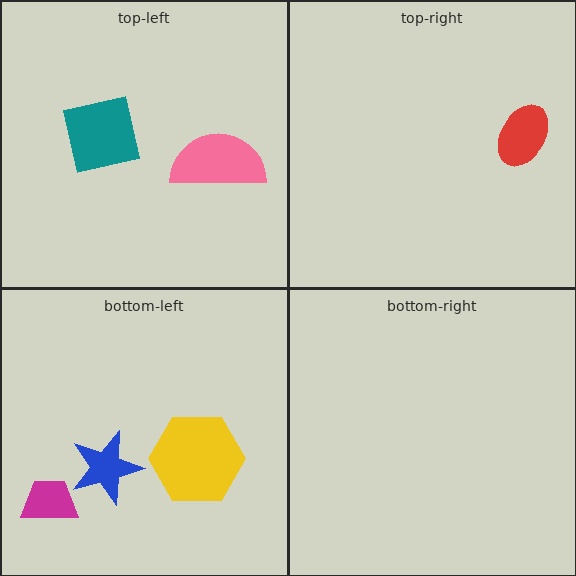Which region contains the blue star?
The bottom-left region.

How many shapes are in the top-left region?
2.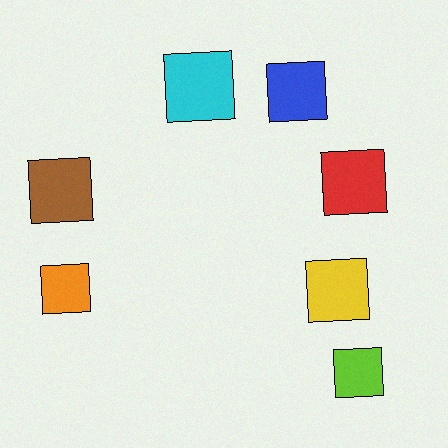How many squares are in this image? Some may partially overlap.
There are 7 squares.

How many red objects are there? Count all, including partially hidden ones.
There is 1 red object.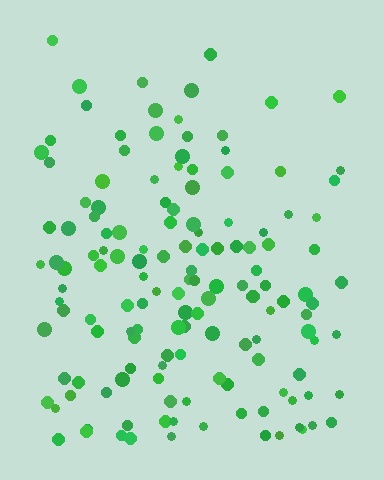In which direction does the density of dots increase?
From top to bottom, with the bottom side densest.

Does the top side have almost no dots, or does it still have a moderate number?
Still a moderate number, just noticeably fewer than the bottom.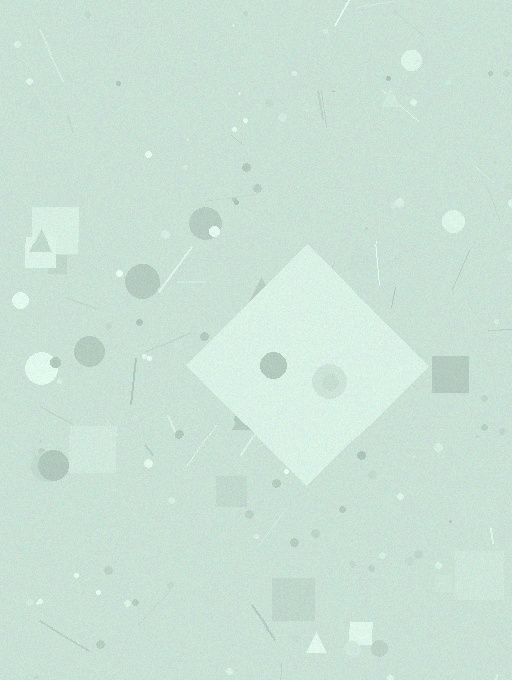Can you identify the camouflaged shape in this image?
The camouflaged shape is a diamond.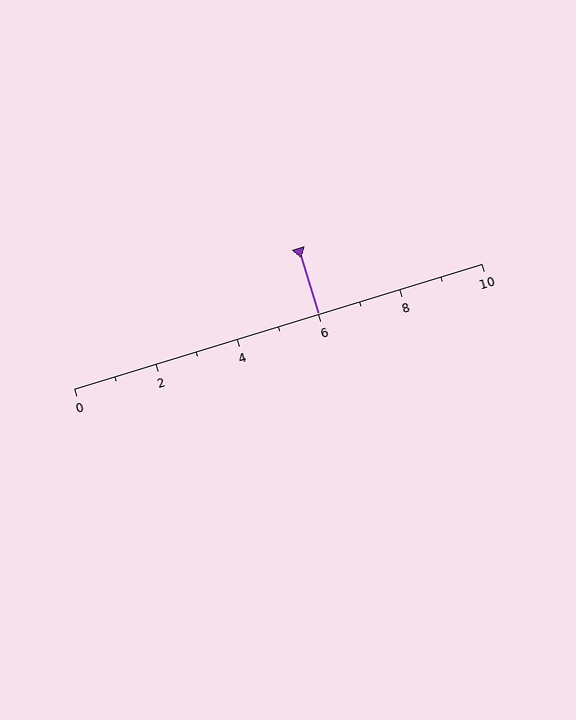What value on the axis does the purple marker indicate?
The marker indicates approximately 6.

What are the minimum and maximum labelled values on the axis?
The axis runs from 0 to 10.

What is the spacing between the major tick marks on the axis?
The major ticks are spaced 2 apart.